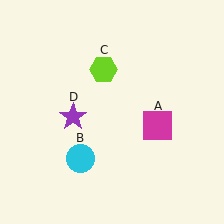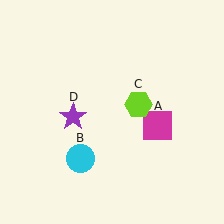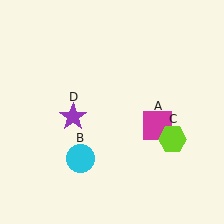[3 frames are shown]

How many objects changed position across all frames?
1 object changed position: lime hexagon (object C).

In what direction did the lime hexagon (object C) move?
The lime hexagon (object C) moved down and to the right.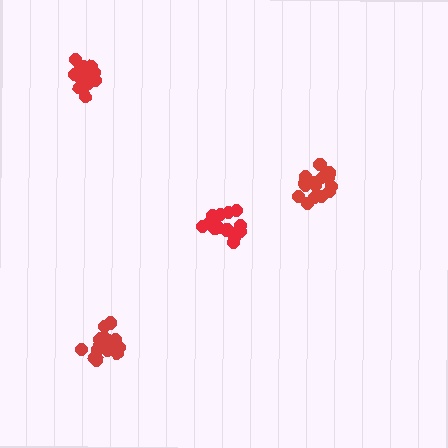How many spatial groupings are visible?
There are 4 spatial groupings.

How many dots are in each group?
Group 1: 19 dots, Group 2: 16 dots, Group 3: 16 dots, Group 4: 16 dots (67 total).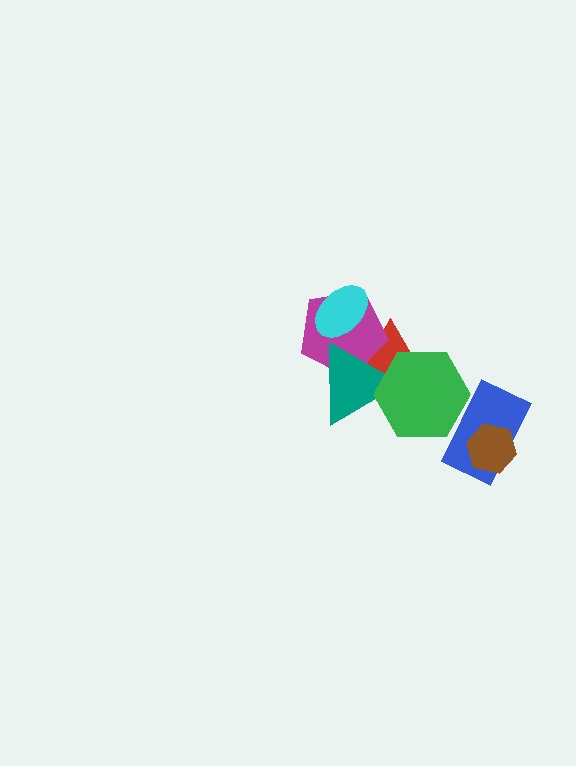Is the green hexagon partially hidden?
No, no other shape covers it.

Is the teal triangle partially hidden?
Yes, it is partially covered by another shape.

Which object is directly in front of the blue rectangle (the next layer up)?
The brown hexagon is directly in front of the blue rectangle.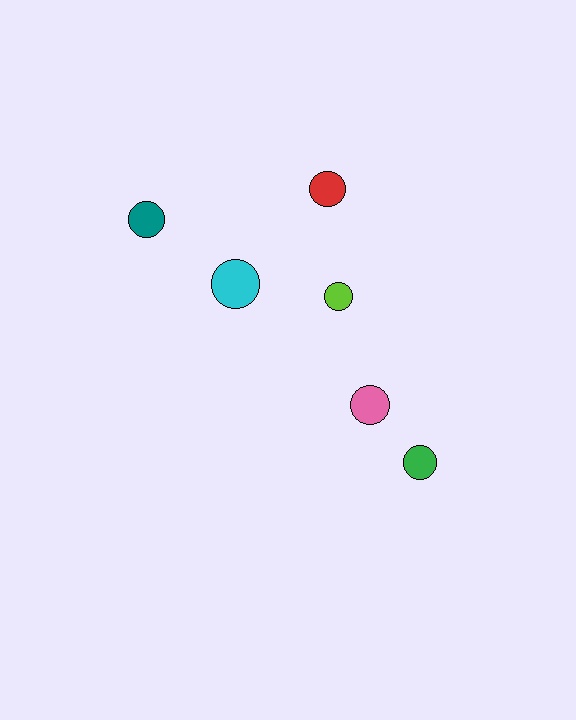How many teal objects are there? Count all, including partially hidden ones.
There is 1 teal object.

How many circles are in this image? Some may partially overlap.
There are 6 circles.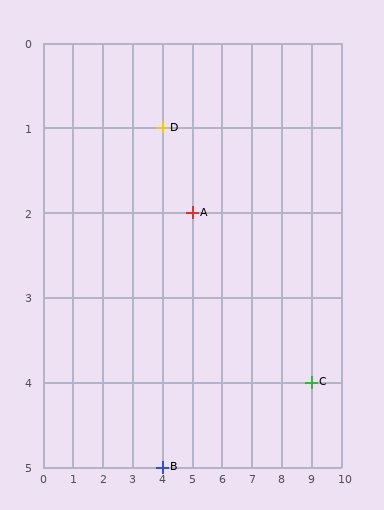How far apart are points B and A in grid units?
Points B and A are 1 column and 3 rows apart (about 3.2 grid units diagonally).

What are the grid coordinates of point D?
Point D is at grid coordinates (4, 1).